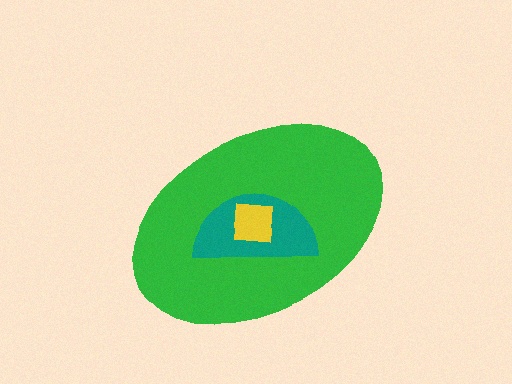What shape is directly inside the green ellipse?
The teal semicircle.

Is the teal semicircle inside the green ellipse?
Yes.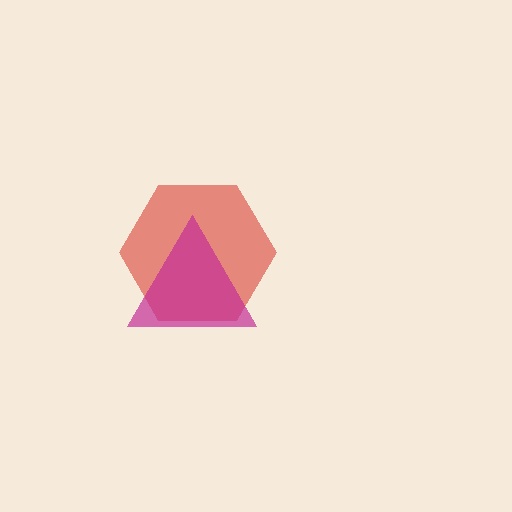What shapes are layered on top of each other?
The layered shapes are: a red hexagon, a magenta triangle.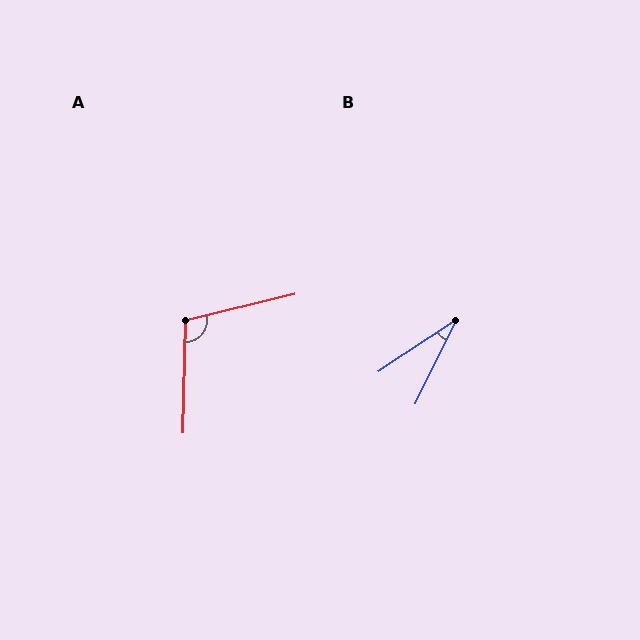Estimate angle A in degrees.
Approximately 105 degrees.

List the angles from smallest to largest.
B (31°), A (105°).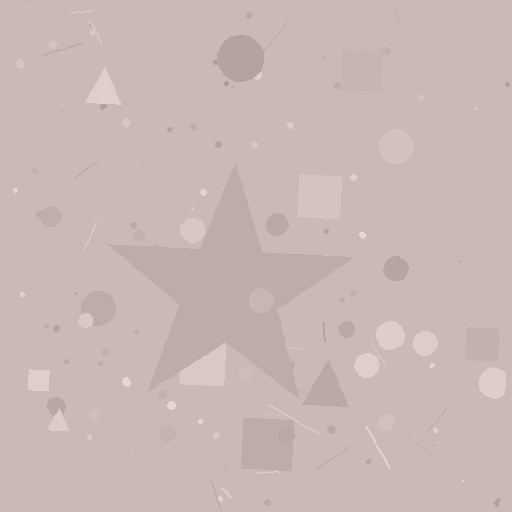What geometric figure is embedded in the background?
A star is embedded in the background.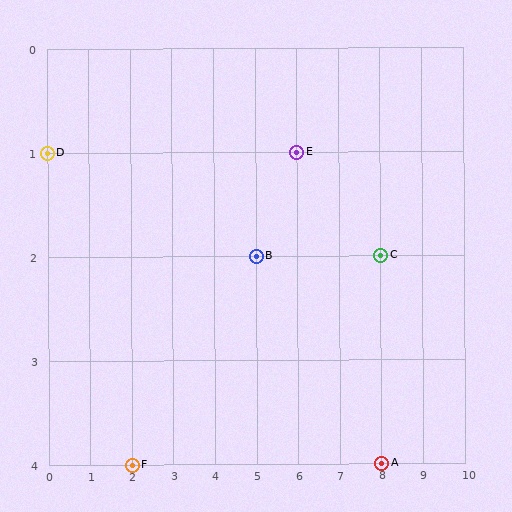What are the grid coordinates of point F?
Point F is at grid coordinates (2, 4).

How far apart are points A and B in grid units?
Points A and B are 3 columns and 2 rows apart (about 3.6 grid units diagonally).